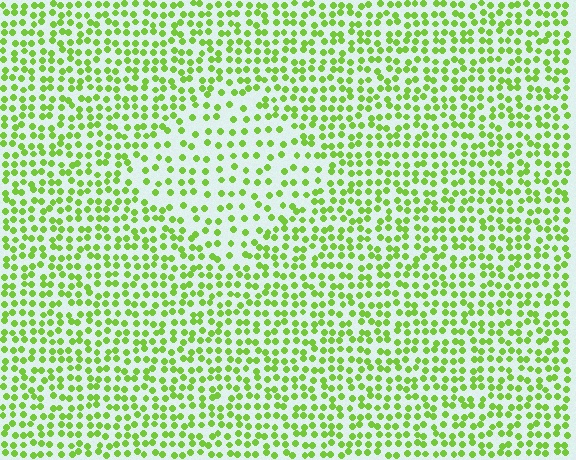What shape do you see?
I see a diamond.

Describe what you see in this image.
The image contains small lime elements arranged at two different densities. A diamond-shaped region is visible where the elements are less densely packed than the surrounding area.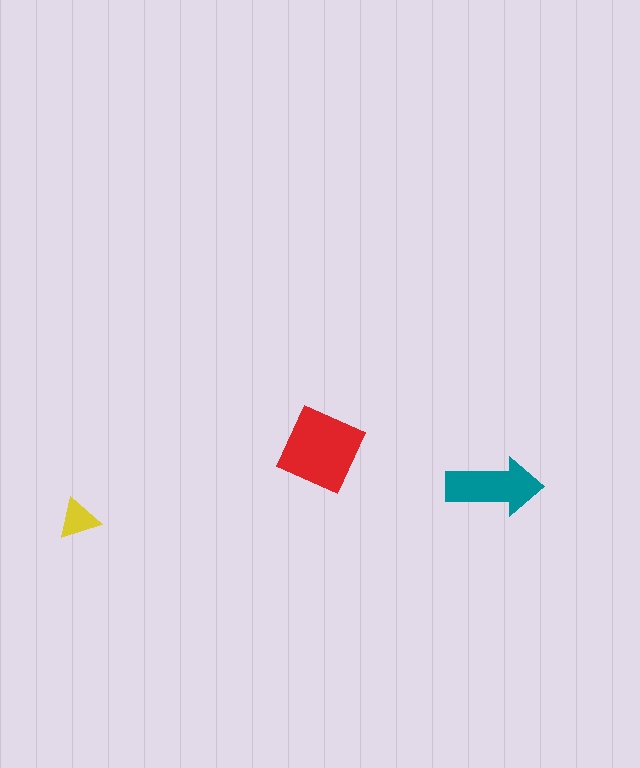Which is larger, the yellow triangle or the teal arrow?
The teal arrow.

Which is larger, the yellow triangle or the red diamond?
The red diamond.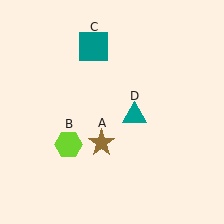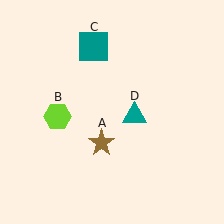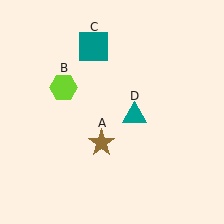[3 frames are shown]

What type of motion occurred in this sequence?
The lime hexagon (object B) rotated clockwise around the center of the scene.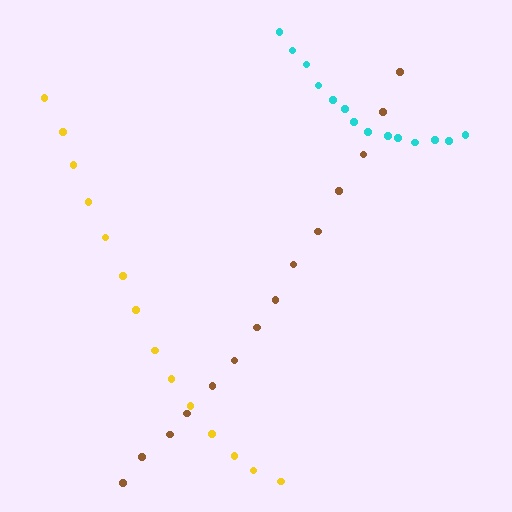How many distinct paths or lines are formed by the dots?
There are 3 distinct paths.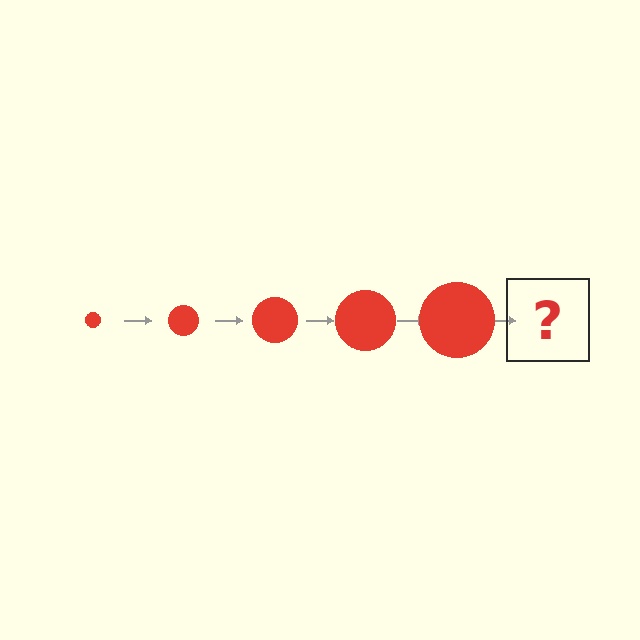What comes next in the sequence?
The next element should be a red circle, larger than the previous one.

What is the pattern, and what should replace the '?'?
The pattern is that the circle gets progressively larger each step. The '?' should be a red circle, larger than the previous one.